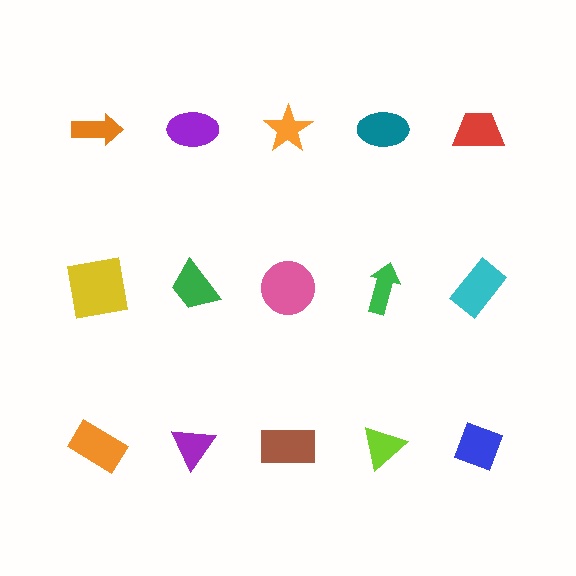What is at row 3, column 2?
A purple triangle.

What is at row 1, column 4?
A teal ellipse.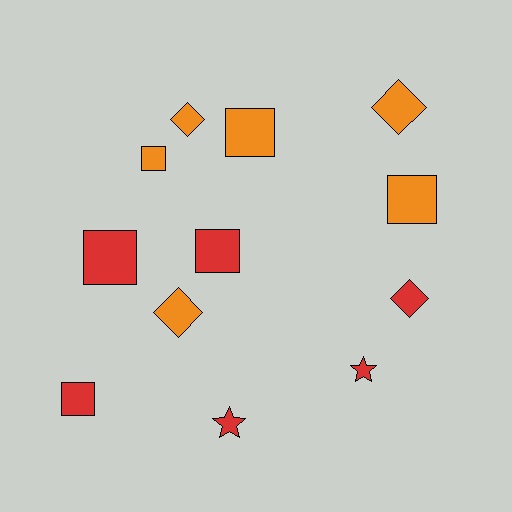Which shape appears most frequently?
Square, with 6 objects.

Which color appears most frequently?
Orange, with 6 objects.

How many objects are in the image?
There are 12 objects.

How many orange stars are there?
There are no orange stars.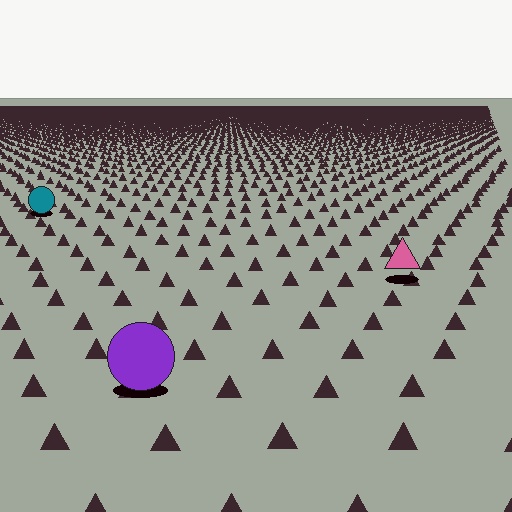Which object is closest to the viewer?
The purple circle is closest. The texture marks near it are larger and more spread out.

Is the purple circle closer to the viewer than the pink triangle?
Yes. The purple circle is closer — you can tell from the texture gradient: the ground texture is coarser near it.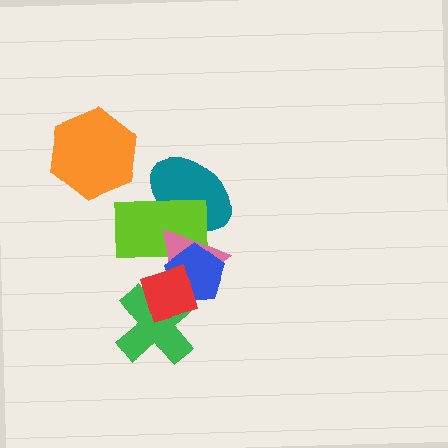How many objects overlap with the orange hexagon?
0 objects overlap with the orange hexagon.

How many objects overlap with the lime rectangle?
4 objects overlap with the lime rectangle.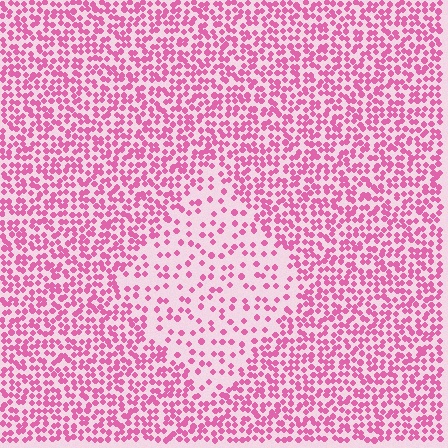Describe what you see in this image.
The image contains small pink elements arranged at two different densities. A diamond-shaped region is visible where the elements are less densely packed than the surrounding area.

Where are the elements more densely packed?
The elements are more densely packed outside the diamond boundary.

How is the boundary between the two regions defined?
The boundary is defined by a change in element density (approximately 2.4x ratio). All elements are the same color, size, and shape.